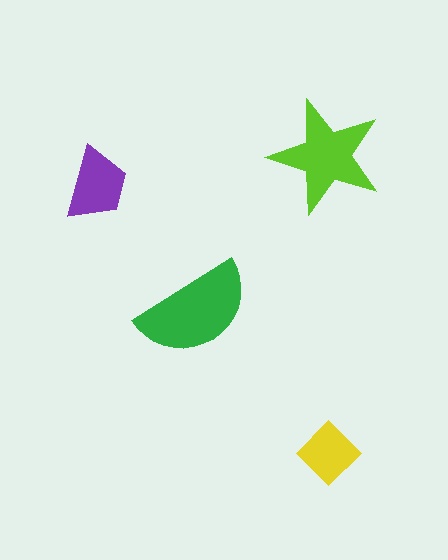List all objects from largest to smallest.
The green semicircle, the lime star, the purple trapezoid, the yellow diamond.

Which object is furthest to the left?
The purple trapezoid is leftmost.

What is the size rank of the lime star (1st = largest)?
2nd.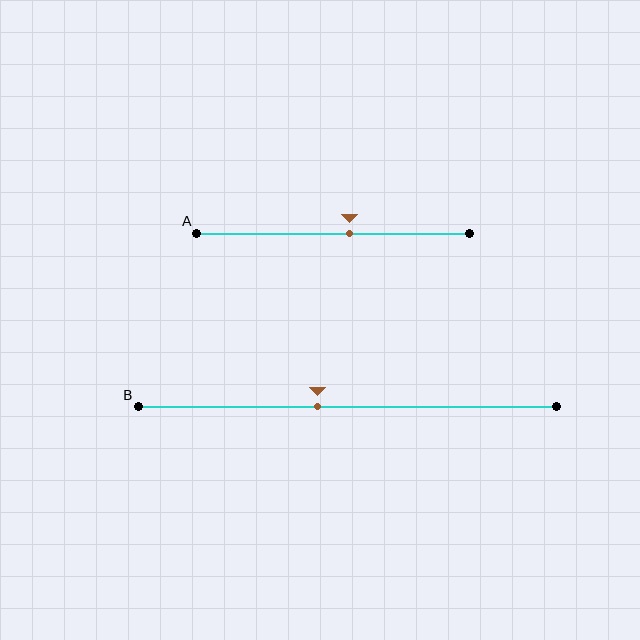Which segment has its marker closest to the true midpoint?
Segment A has its marker closest to the true midpoint.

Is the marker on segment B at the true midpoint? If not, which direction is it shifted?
No, the marker on segment B is shifted to the left by about 7% of the segment length.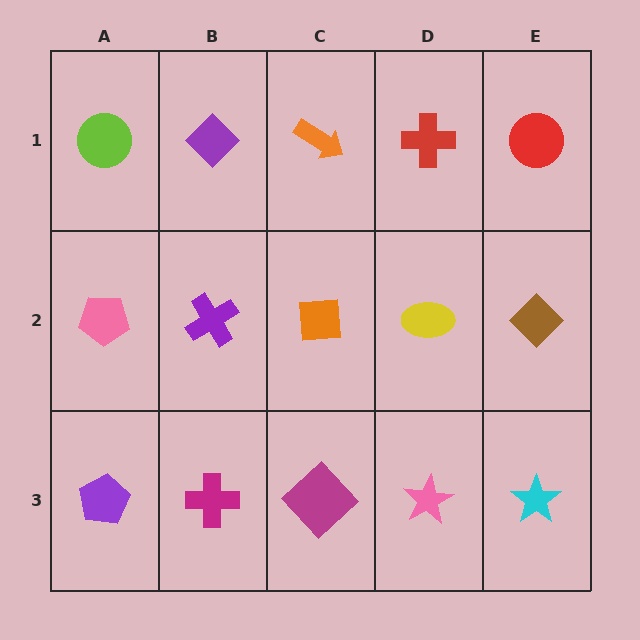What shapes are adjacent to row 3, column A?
A pink pentagon (row 2, column A), a magenta cross (row 3, column B).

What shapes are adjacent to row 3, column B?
A purple cross (row 2, column B), a purple pentagon (row 3, column A), a magenta diamond (row 3, column C).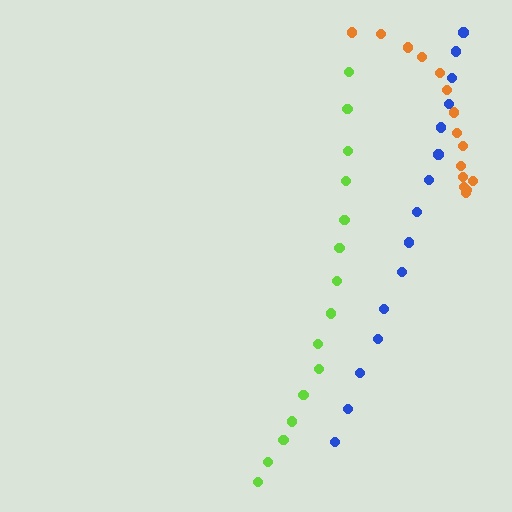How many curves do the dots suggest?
There are 3 distinct paths.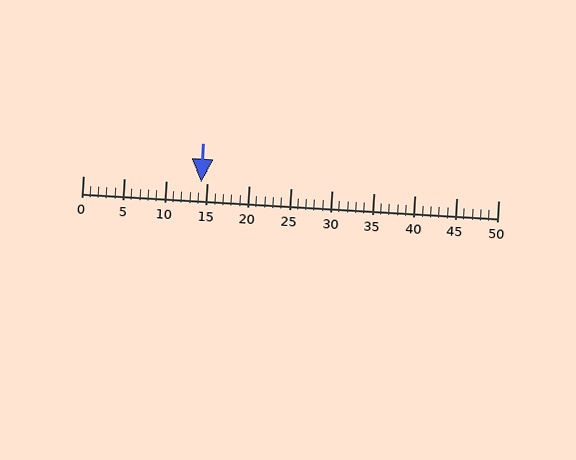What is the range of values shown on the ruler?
The ruler shows values from 0 to 50.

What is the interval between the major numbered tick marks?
The major tick marks are spaced 5 units apart.